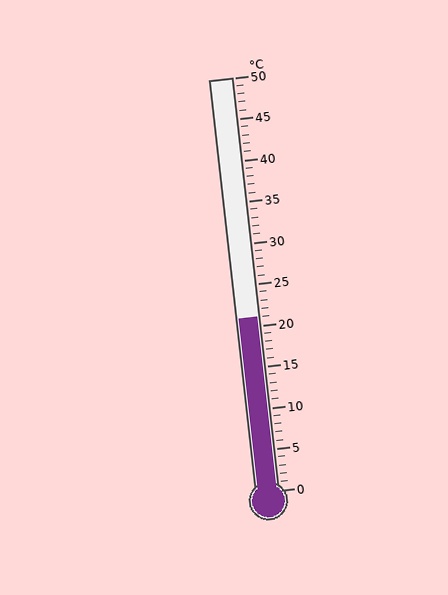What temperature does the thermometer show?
The thermometer shows approximately 21°C.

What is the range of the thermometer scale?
The thermometer scale ranges from 0°C to 50°C.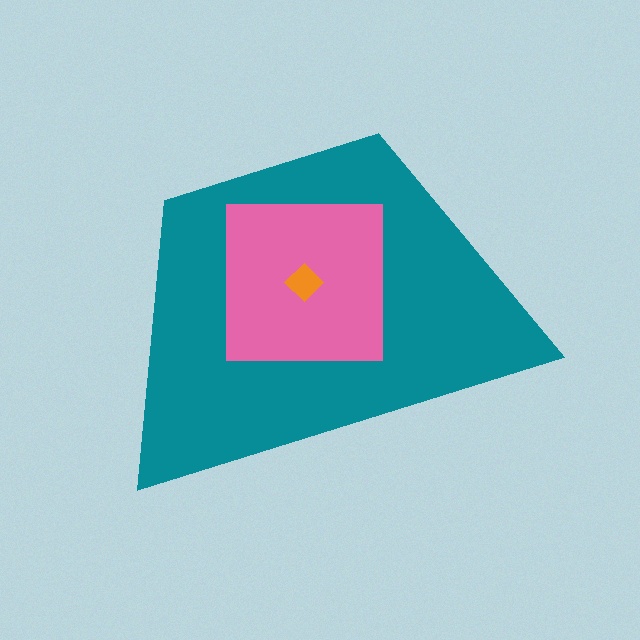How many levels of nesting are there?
3.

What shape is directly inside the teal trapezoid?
The pink square.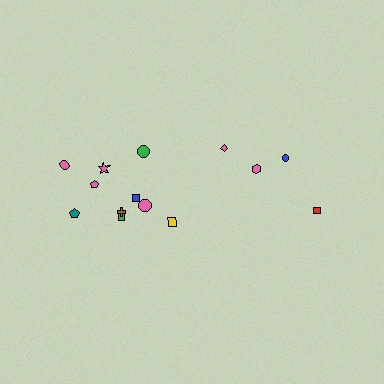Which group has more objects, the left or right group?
The left group.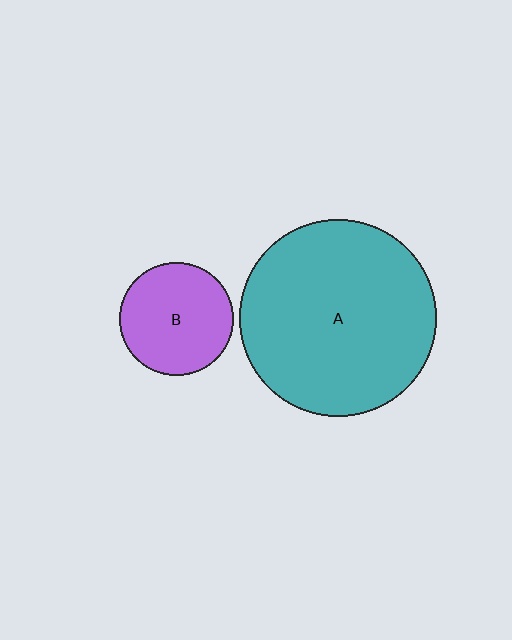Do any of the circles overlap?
No, none of the circles overlap.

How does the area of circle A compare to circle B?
Approximately 3.0 times.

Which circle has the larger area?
Circle A (teal).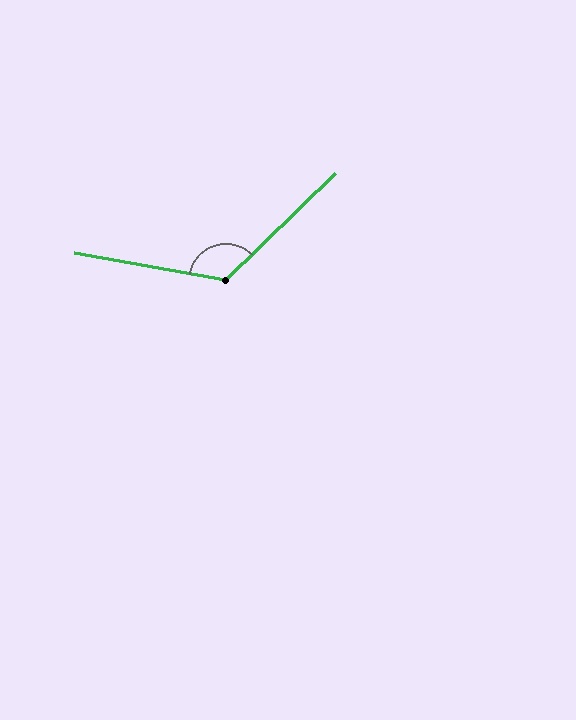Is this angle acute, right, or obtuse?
It is obtuse.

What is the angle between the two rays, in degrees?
Approximately 126 degrees.